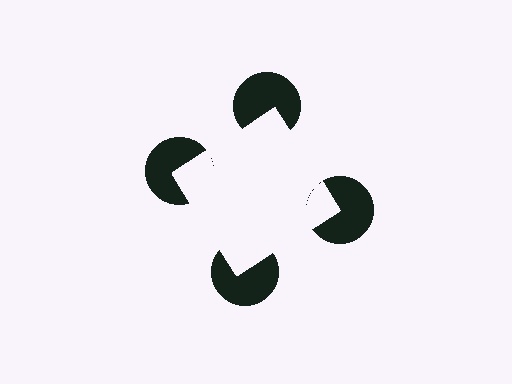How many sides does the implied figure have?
4 sides.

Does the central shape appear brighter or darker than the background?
It typically appears slightly brighter than the background, even though no actual brightness change is drawn.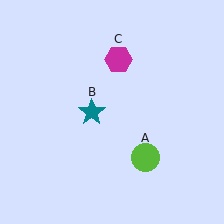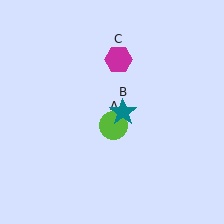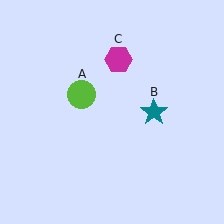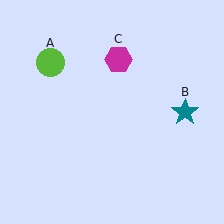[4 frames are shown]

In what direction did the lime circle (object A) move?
The lime circle (object A) moved up and to the left.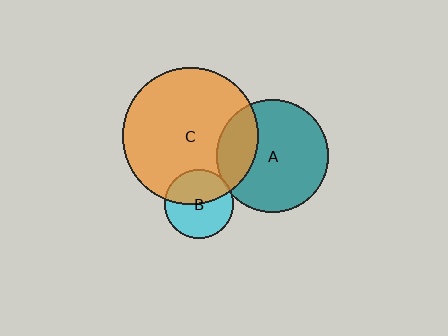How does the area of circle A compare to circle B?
Approximately 2.7 times.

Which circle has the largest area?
Circle C (orange).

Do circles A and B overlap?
Yes.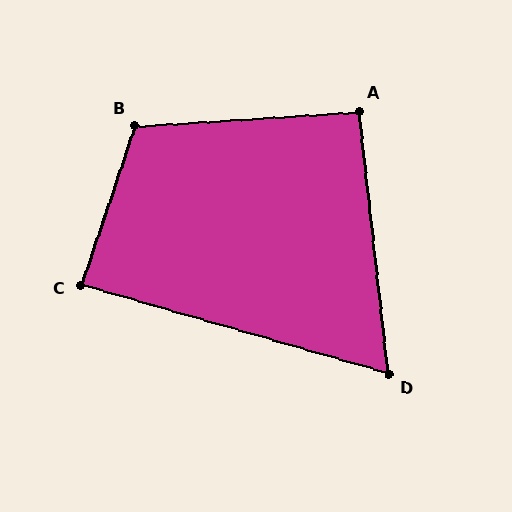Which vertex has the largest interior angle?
B, at approximately 112 degrees.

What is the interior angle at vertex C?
Approximately 87 degrees (approximately right).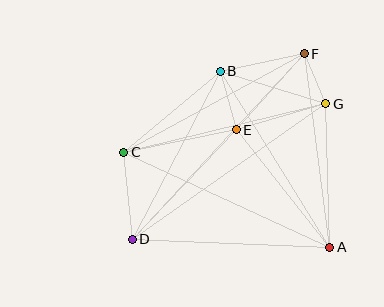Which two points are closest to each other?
Points F and G are closest to each other.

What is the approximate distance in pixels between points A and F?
The distance between A and F is approximately 195 pixels.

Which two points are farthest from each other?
Points D and F are farthest from each other.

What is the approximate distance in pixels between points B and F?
The distance between B and F is approximately 86 pixels.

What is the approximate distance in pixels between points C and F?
The distance between C and F is approximately 206 pixels.